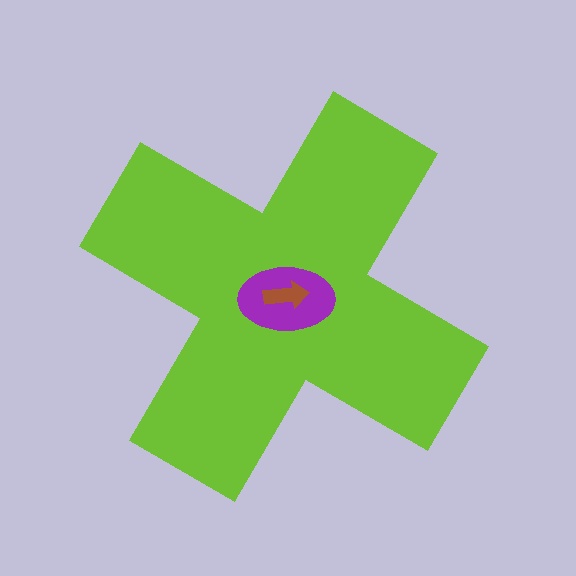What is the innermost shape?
The brown arrow.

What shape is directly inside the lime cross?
The purple ellipse.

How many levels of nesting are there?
3.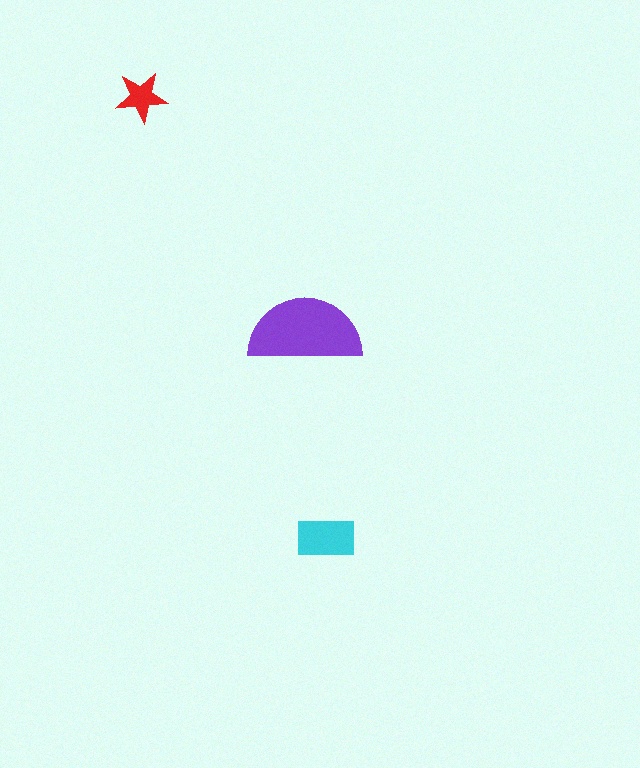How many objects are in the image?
There are 3 objects in the image.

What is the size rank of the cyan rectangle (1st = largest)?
2nd.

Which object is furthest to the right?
The cyan rectangle is rightmost.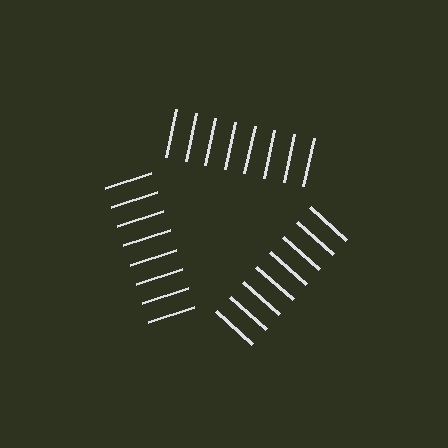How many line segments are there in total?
24 — 8 along each of the 3 edges.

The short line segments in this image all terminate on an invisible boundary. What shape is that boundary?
An illusory triangle — the line segments terminate on its edges but no continuous stroke is drawn.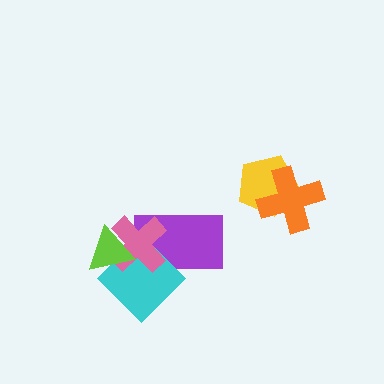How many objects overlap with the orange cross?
1 object overlaps with the orange cross.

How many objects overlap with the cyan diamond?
3 objects overlap with the cyan diamond.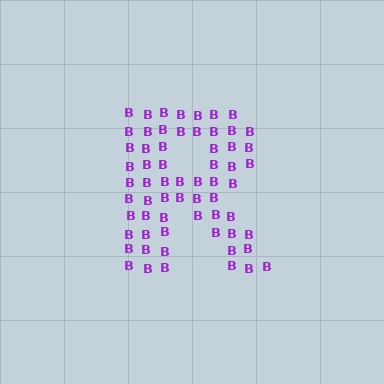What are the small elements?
The small elements are letter B's.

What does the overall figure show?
The overall figure shows the letter R.